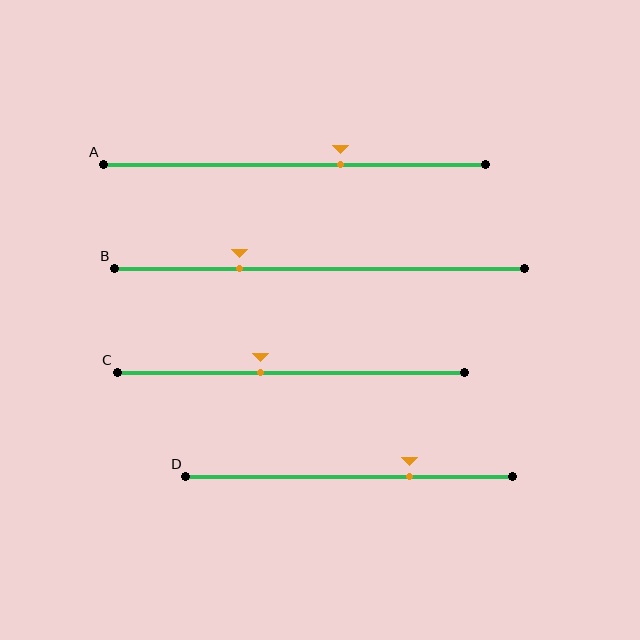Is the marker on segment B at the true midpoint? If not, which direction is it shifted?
No, the marker on segment B is shifted to the left by about 20% of the segment length.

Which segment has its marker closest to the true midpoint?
Segment C has its marker closest to the true midpoint.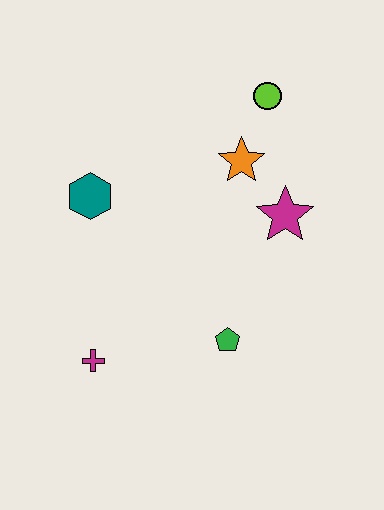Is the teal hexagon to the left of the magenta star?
Yes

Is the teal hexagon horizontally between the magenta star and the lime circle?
No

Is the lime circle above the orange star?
Yes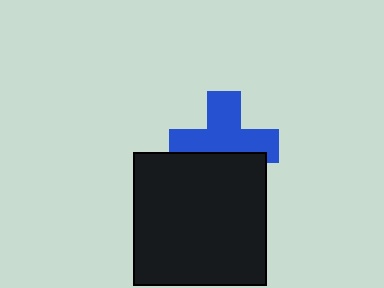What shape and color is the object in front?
The object in front is a black square.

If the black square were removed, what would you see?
You would see the complete blue cross.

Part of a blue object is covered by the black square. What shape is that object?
It is a cross.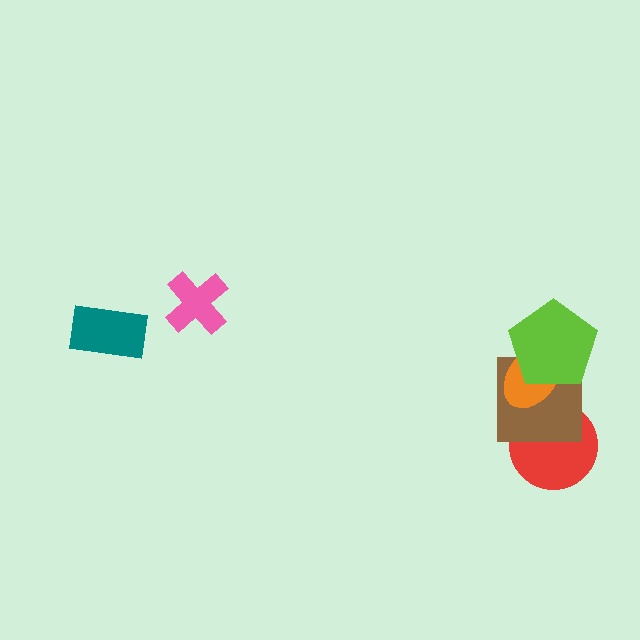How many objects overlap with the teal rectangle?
0 objects overlap with the teal rectangle.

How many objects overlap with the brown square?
3 objects overlap with the brown square.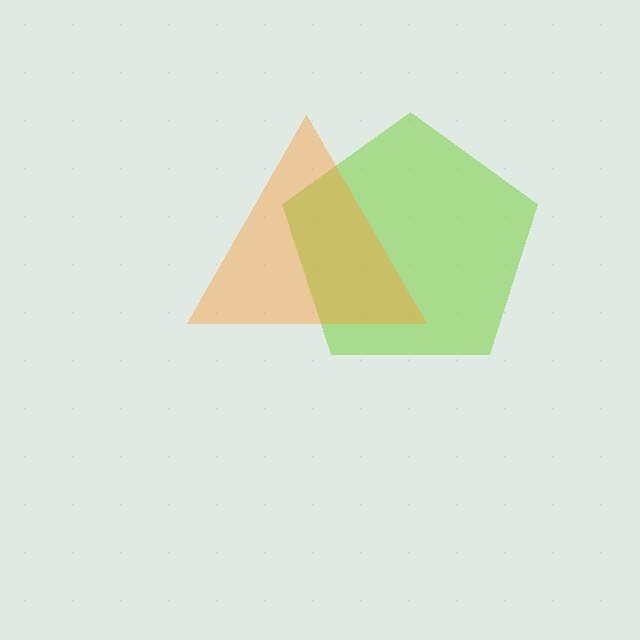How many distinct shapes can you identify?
There are 2 distinct shapes: a lime pentagon, an orange triangle.